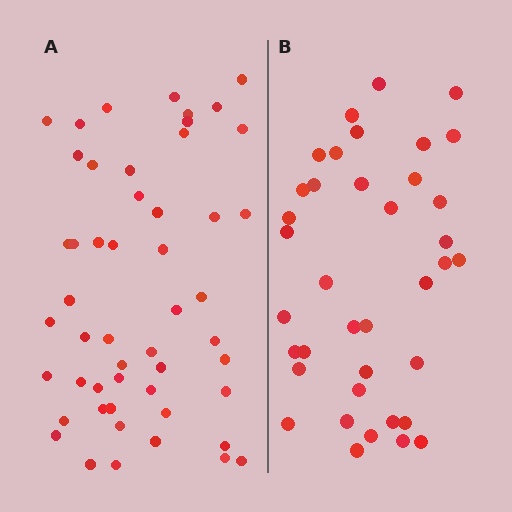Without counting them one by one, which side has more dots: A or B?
Region A (the left region) has more dots.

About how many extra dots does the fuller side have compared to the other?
Region A has approximately 15 more dots than region B.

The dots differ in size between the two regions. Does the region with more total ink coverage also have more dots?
No. Region B has more total ink coverage because its dots are larger, but region A actually contains more individual dots. Total area can be misleading — the number of items is what matters here.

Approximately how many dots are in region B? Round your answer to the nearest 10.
About 40 dots. (The exact count is 38, which rounds to 40.)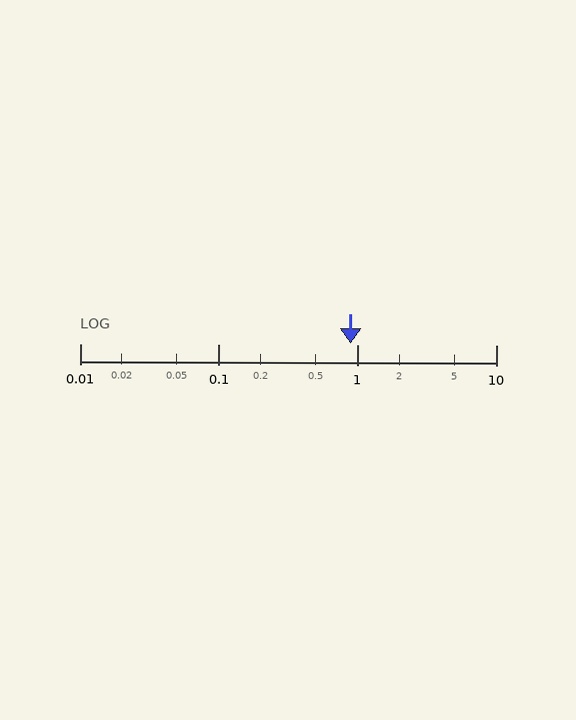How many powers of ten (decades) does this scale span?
The scale spans 3 decades, from 0.01 to 10.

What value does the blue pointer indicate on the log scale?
The pointer indicates approximately 0.89.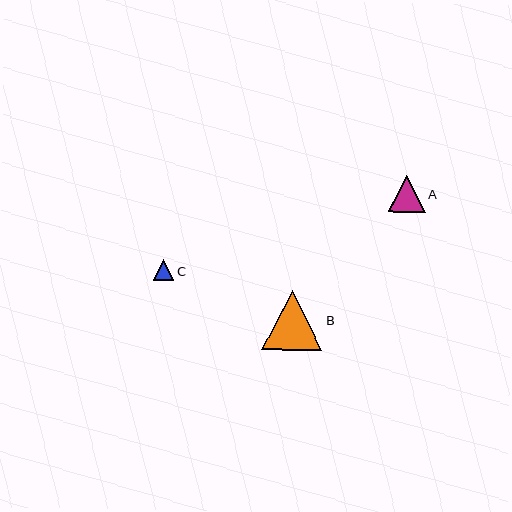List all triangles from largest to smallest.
From largest to smallest: B, A, C.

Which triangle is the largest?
Triangle B is the largest with a size of approximately 60 pixels.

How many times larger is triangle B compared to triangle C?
Triangle B is approximately 2.9 times the size of triangle C.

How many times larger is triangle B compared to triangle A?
Triangle B is approximately 1.6 times the size of triangle A.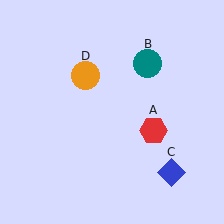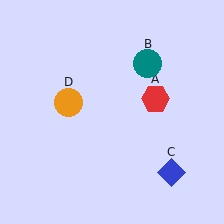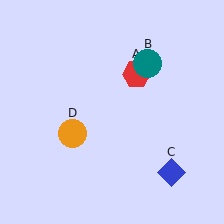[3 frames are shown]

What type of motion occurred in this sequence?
The red hexagon (object A), orange circle (object D) rotated counterclockwise around the center of the scene.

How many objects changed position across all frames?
2 objects changed position: red hexagon (object A), orange circle (object D).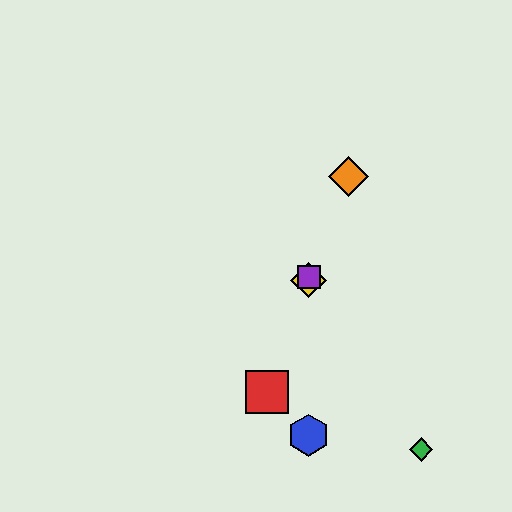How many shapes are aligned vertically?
3 shapes (the blue hexagon, the yellow diamond, the purple square) are aligned vertically.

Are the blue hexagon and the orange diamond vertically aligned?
No, the blue hexagon is at x≈309 and the orange diamond is at x≈348.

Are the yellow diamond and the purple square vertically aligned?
Yes, both are at x≈309.